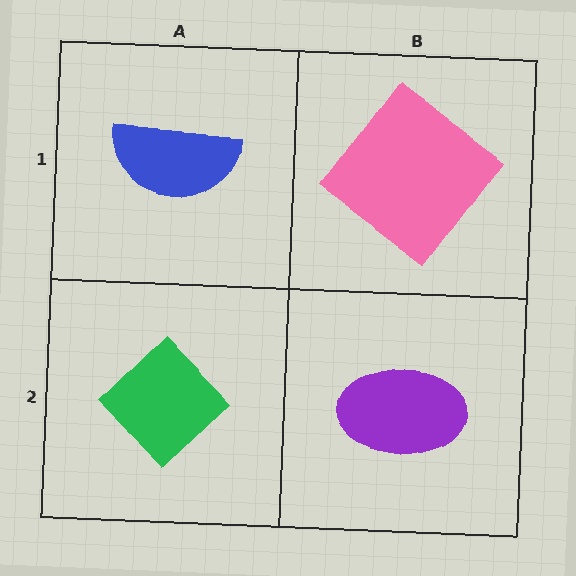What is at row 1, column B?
A pink diamond.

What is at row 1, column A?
A blue semicircle.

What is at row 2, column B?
A purple ellipse.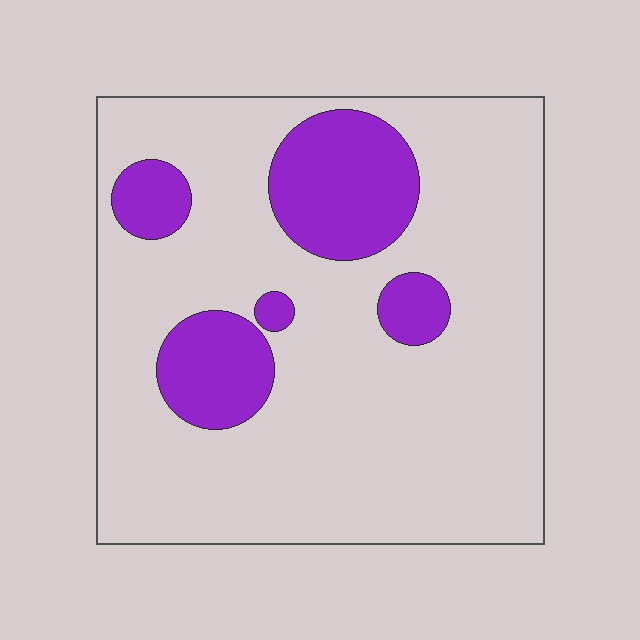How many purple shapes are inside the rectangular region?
5.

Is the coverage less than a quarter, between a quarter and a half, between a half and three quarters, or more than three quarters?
Less than a quarter.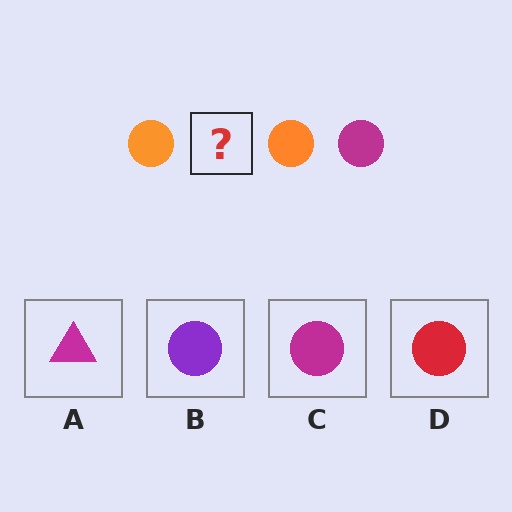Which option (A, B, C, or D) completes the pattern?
C.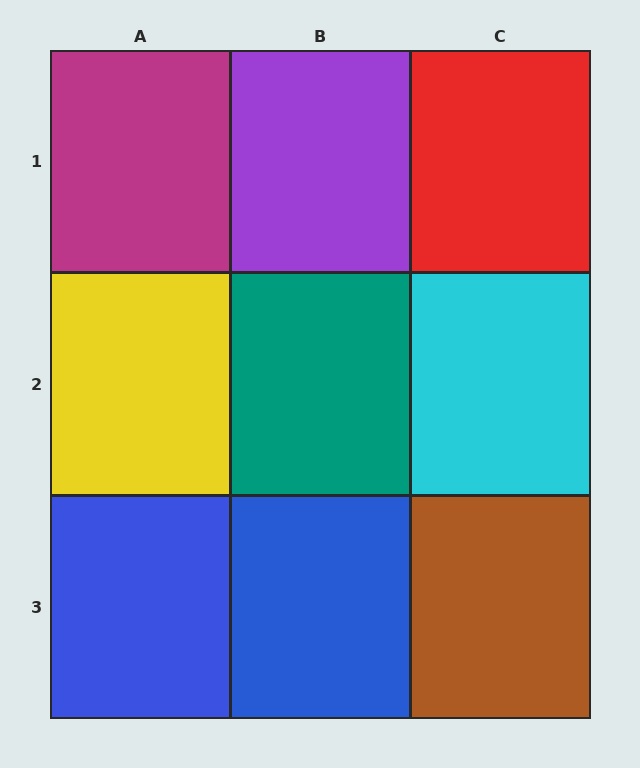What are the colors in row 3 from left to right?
Blue, blue, brown.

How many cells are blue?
2 cells are blue.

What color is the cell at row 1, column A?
Magenta.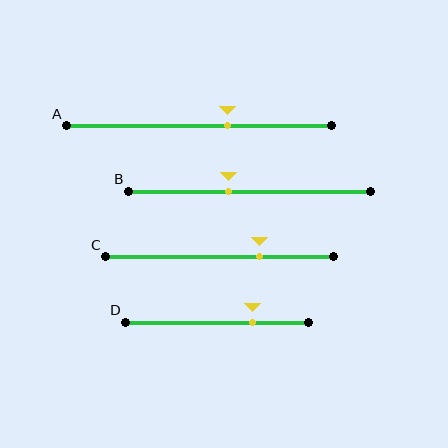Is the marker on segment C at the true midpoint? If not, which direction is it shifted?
No, the marker on segment C is shifted to the right by about 18% of the segment length.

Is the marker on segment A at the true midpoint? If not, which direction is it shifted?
No, the marker on segment A is shifted to the right by about 11% of the segment length.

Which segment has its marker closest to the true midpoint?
Segment B has its marker closest to the true midpoint.